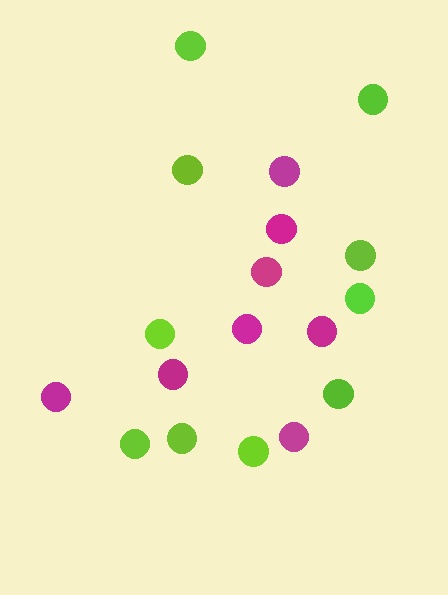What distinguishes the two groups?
There are 2 groups: one group of magenta circles (8) and one group of lime circles (10).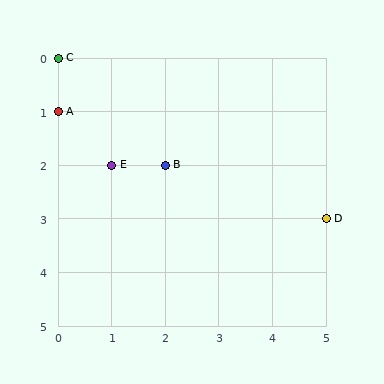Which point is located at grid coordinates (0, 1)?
Point A is at (0, 1).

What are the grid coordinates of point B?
Point B is at grid coordinates (2, 2).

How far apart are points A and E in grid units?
Points A and E are 1 column and 1 row apart (about 1.4 grid units diagonally).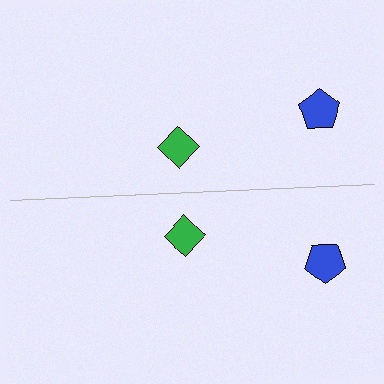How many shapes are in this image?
There are 4 shapes in this image.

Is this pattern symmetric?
Yes, this pattern has bilateral (reflection) symmetry.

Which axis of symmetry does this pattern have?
The pattern has a horizontal axis of symmetry running through the center of the image.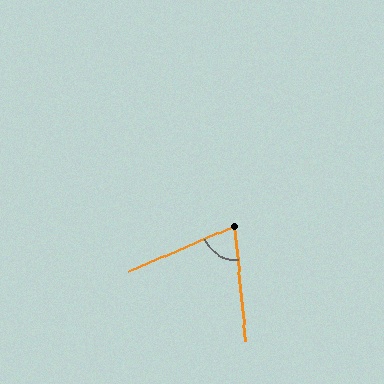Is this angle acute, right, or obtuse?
It is acute.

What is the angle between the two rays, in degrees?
Approximately 72 degrees.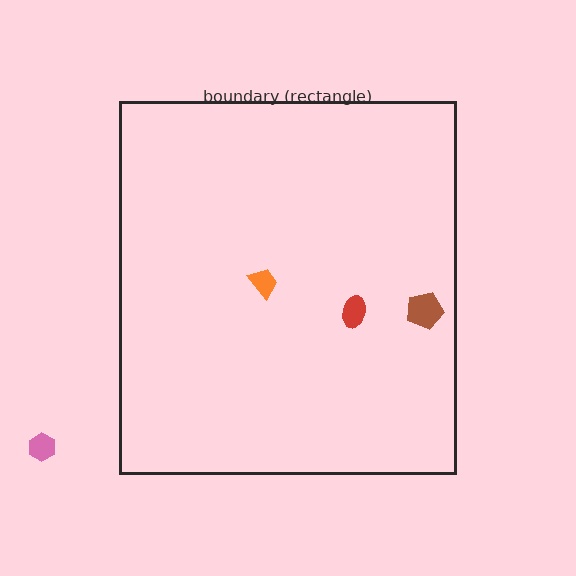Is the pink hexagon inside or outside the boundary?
Outside.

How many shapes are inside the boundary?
3 inside, 1 outside.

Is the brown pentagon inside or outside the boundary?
Inside.